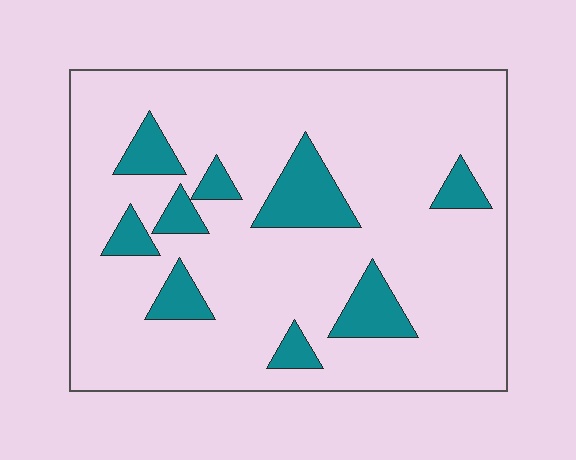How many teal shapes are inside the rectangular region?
9.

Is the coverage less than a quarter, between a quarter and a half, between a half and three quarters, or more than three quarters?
Less than a quarter.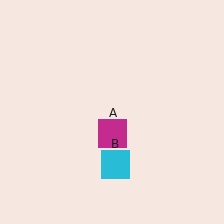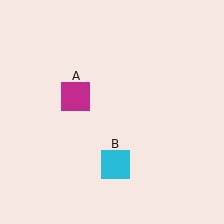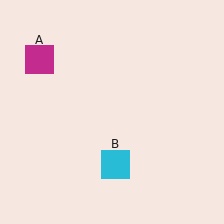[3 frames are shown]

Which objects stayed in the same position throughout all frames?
Cyan square (object B) remained stationary.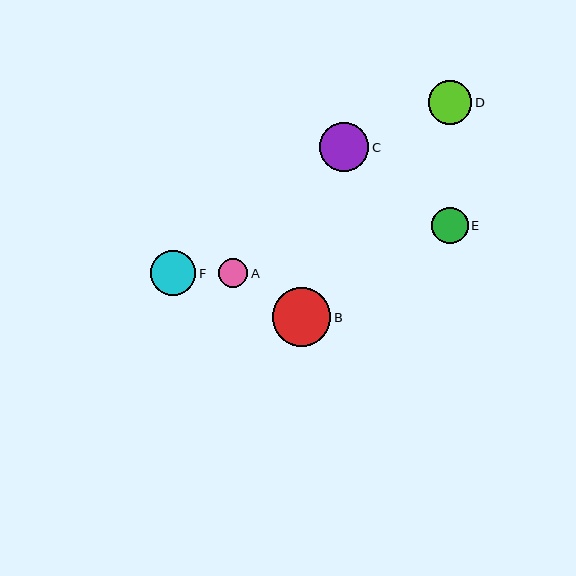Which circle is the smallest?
Circle A is the smallest with a size of approximately 29 pixels.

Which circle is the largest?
Circle B is the largest with a size of approximately 59 pixels.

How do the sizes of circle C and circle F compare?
Circle C and circle F are approximately the same size.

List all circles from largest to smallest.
From largest to smallest: B, C, F, D, E, A.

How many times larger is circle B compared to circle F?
Circle B is approximately 1.3 times the size of circle F.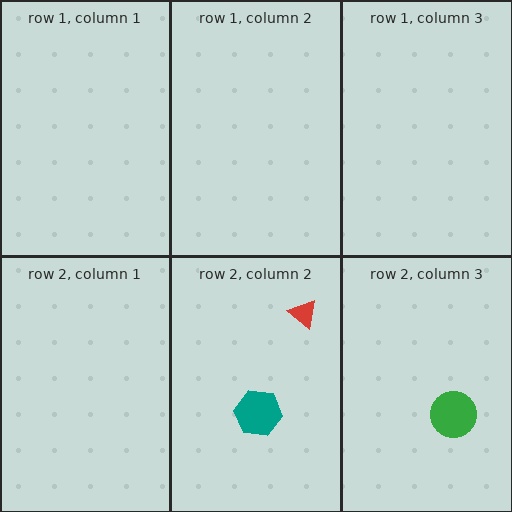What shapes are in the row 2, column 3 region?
The green circle.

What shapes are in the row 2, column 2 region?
The teal hexagon, the red triangle.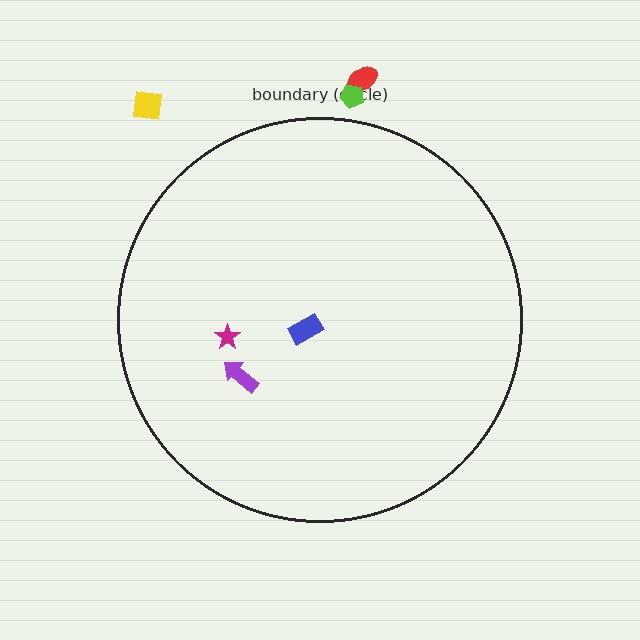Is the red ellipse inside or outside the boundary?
Outside.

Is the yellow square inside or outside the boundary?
Outside.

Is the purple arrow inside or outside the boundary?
Inside.